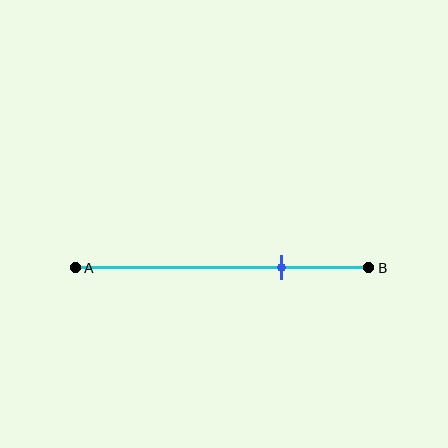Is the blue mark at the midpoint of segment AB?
No, the mark is at about 70% from A, not at the 50% midpoint.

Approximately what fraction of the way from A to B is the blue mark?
The blue mark is approximately 70% of the way from A to B.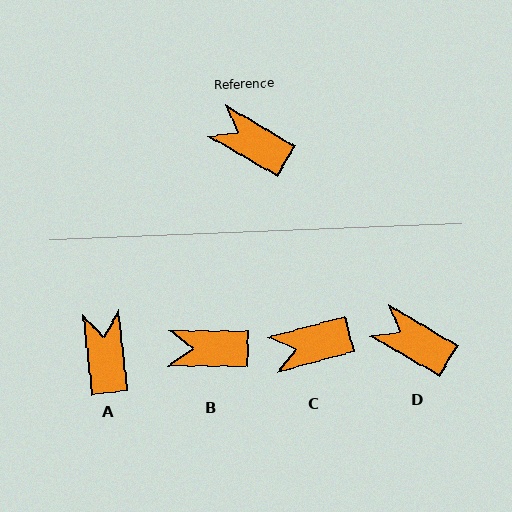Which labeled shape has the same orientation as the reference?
D.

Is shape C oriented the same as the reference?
No, it is off by about 45 degrees.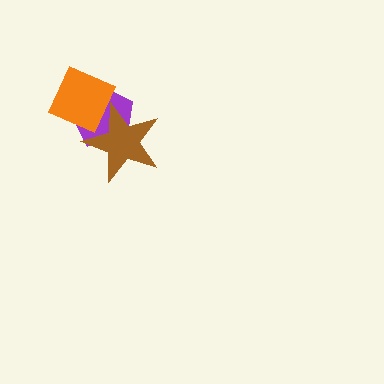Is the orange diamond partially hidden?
No, no other shape covers it.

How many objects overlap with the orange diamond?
2 objects overlap with the orange diamond.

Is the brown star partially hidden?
Yes, it is partially covered by another shape.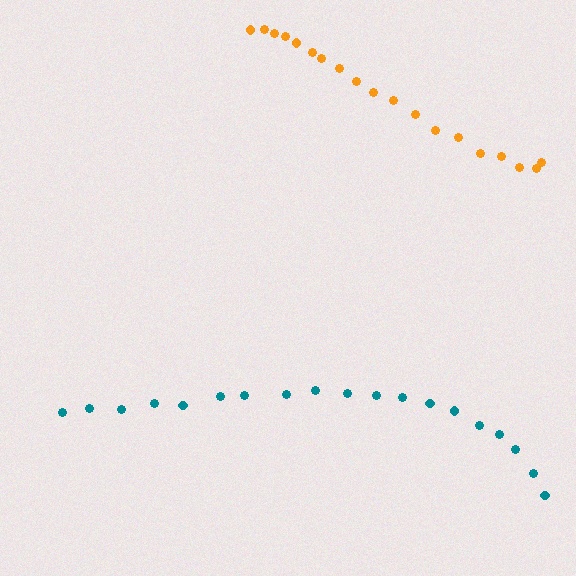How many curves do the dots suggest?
There are 2 distinct paths.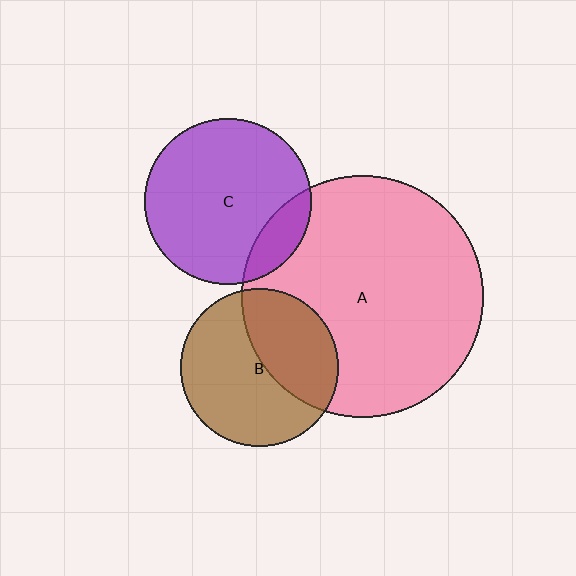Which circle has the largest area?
Circle A (pink).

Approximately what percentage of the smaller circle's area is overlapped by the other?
Approximately 15%.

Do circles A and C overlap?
Yes.